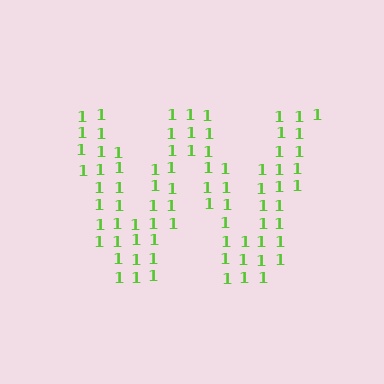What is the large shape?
The large shape is the letter W.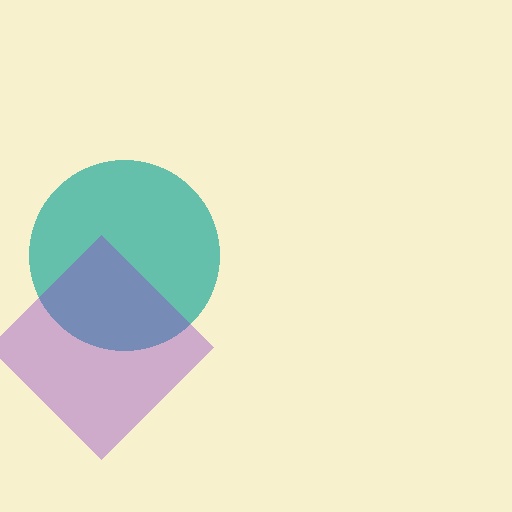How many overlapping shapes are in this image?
There are 2 overlapping shapes in the image.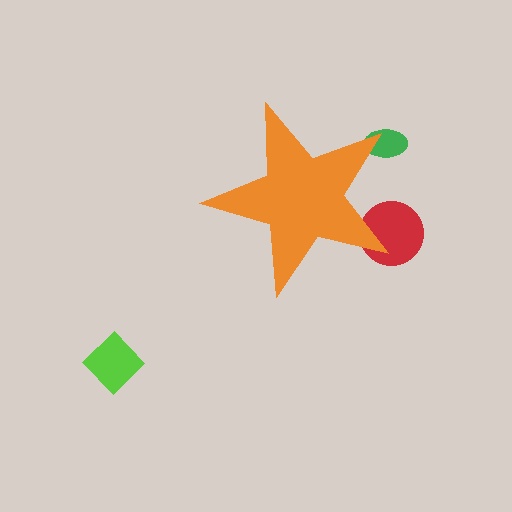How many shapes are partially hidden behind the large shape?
2 shapes are partially hidden.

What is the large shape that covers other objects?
An orange star.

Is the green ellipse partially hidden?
Yes, the green ellipse is partially hidden behind the orange star.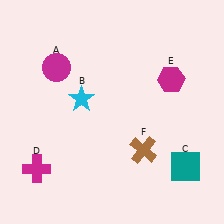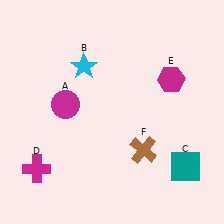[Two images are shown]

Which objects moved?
The objects that moved are: the magenta circle (A), the cyan star (B).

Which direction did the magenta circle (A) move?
The magenta circle (A) moved down.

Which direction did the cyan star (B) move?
The cyan star (B) moved up.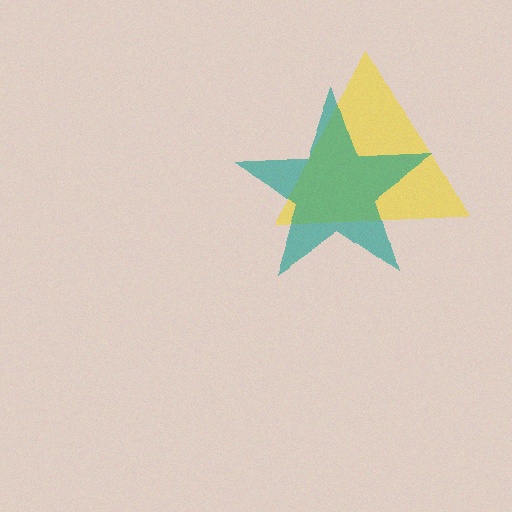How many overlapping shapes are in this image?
There are 2 overlapping shapes in the image.